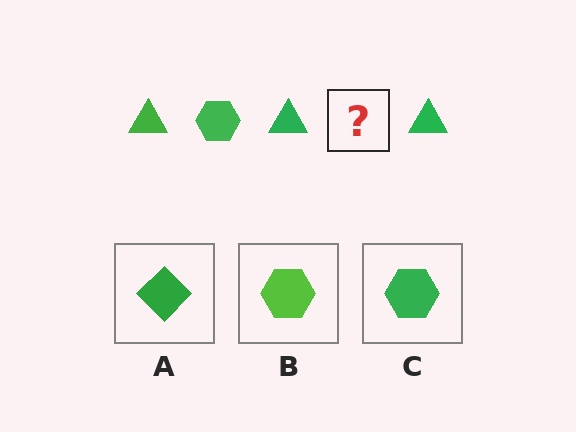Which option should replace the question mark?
Option C.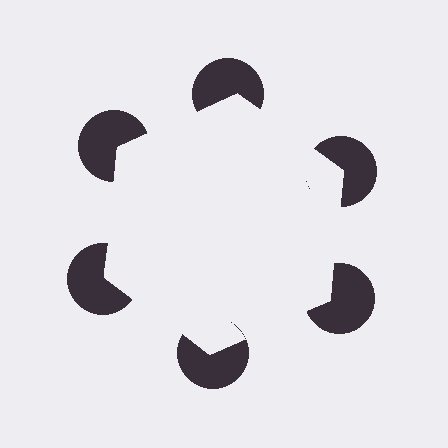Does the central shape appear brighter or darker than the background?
It typically appears slightly brighter than the background, even though no actual brightness change is drawn.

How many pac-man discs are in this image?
There are 6 — one at each vertex of the illusory hexagon.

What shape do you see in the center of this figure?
An illusory hexagon — its edges are inferred from the aligned wedge cuts in the pac-man discs, not physically drawn.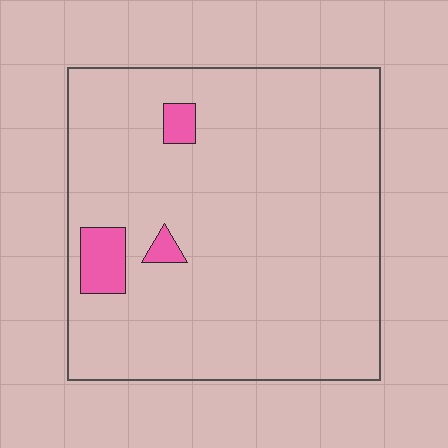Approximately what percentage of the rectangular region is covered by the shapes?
Approximately 5%.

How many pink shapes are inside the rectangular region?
3.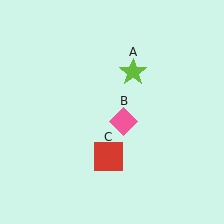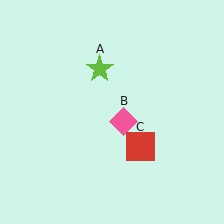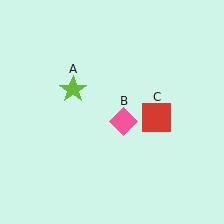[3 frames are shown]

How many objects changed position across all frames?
2 objects changed position: lime star (object A), red square (object C).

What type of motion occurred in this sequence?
The lime star (object A), red square (object C) rotated counterclockwise around the center of the scene.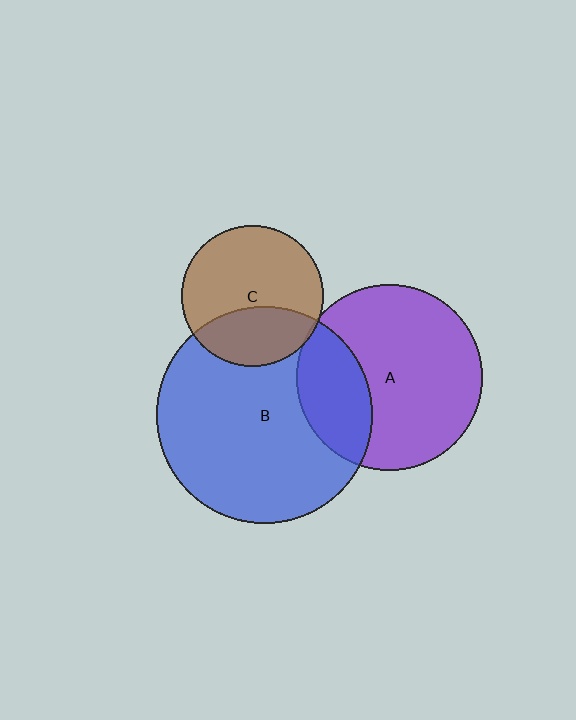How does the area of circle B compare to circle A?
Approximately 1.4 times.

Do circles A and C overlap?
Yes.